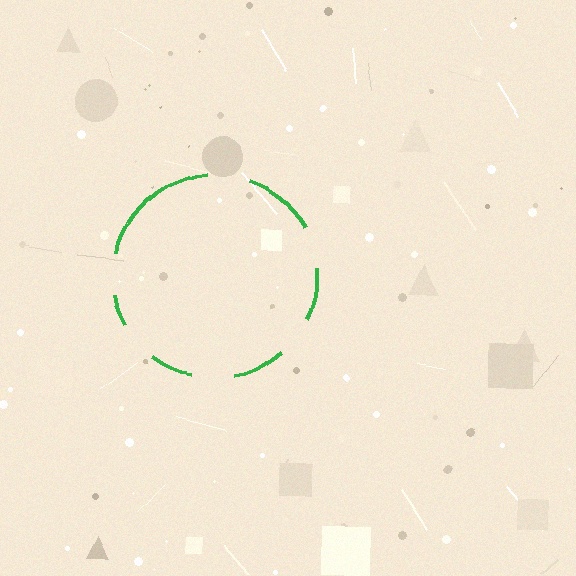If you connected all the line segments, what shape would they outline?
They would outline a circle.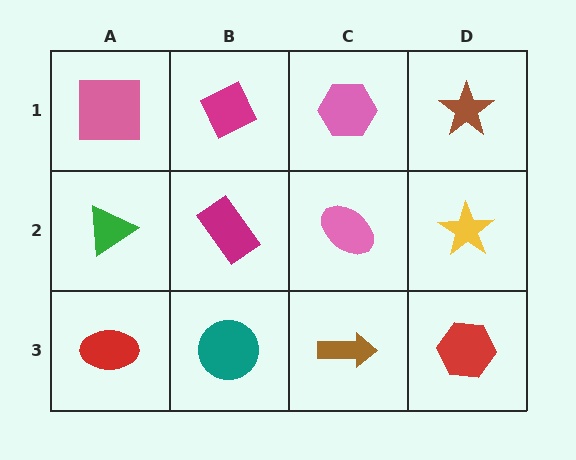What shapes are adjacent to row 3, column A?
A green triangle (row 2, column A), a teal circle (row 3, column B).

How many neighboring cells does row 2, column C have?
4.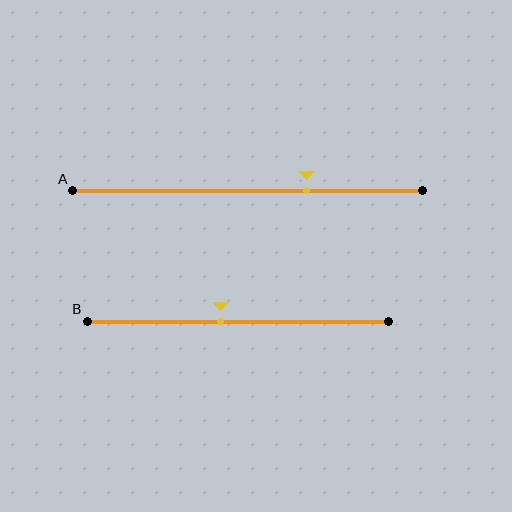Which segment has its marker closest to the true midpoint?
Segment B has its marker closest to the true midpoint.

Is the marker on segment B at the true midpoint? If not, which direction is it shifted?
No, the marker on segment B is shifted to the left by about 6% of the segment length.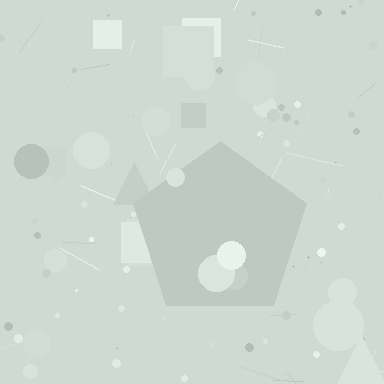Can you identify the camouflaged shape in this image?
The camouflaged shape is a pentagon.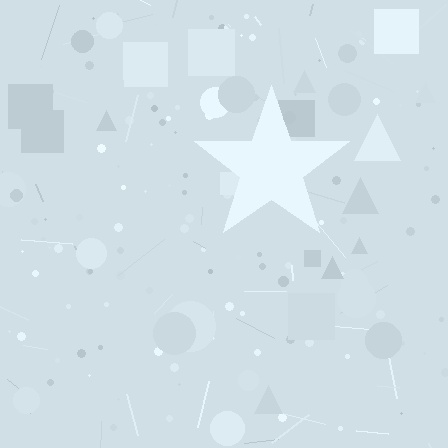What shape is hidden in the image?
A star is hidden in the image.